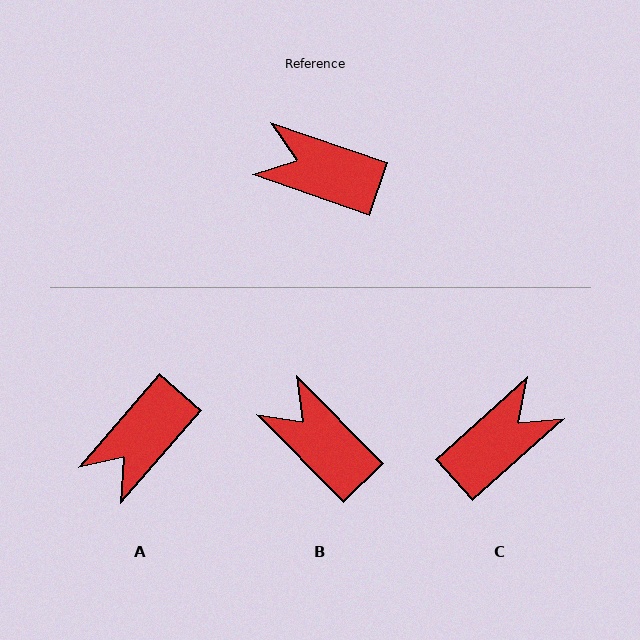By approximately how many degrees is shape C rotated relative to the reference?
Approximately 119 degrees clockwise.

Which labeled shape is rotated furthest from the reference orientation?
C, about 119 degrees away.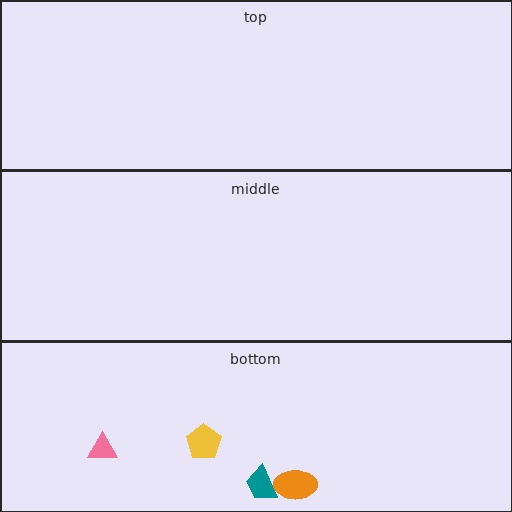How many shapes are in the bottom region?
4.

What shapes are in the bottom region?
The pink triangle, the yellow pentagon, the teal trapezoid, the orange ellipse.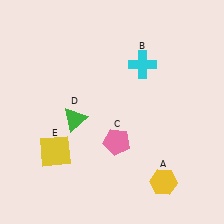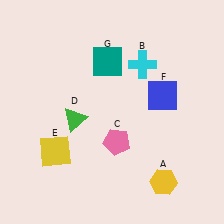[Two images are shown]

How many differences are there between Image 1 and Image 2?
There are 2 differences between the two images.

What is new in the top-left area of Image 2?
A teal square (G) was added in the top-left area of Image 2.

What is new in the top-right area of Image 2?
A blue square (F) was added in the top-right area of Image 2.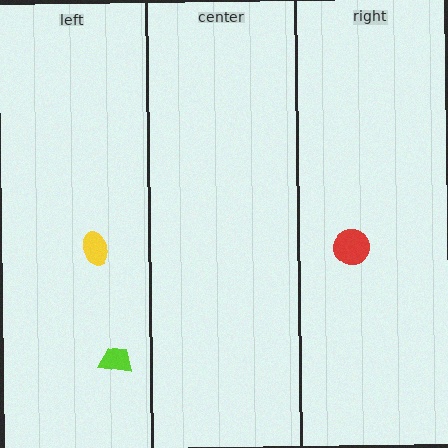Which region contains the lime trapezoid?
The left region.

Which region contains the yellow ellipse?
The left region.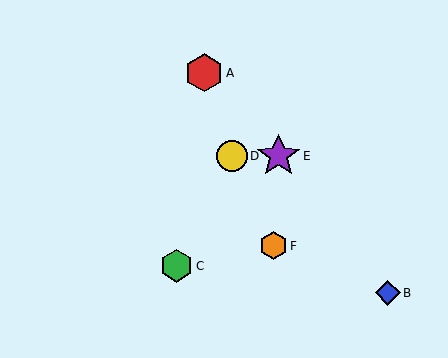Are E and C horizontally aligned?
No, E is at y≈156 and C is at y≈266.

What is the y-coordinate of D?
Object D is at y≈156.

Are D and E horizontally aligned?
Yes, both are at y≈156.